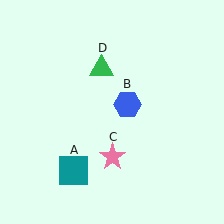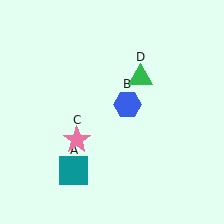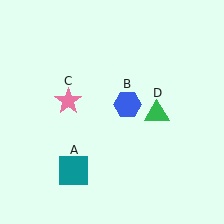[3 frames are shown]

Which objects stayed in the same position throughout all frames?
Teal square (object A) and blue hexagon (object B) remained stationary.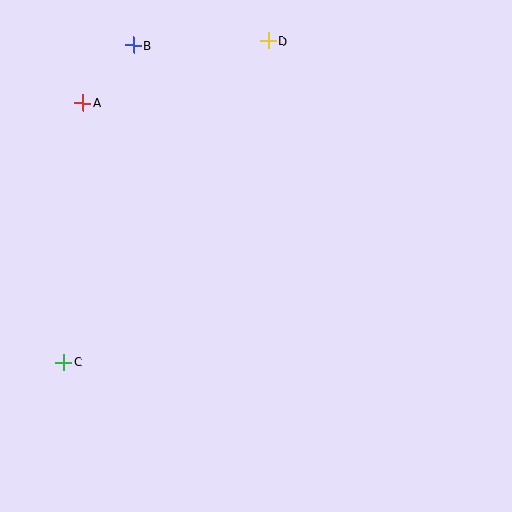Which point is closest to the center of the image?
Point D at (269, 41) is closest to the center.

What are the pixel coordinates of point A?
Point A is at (83, 103).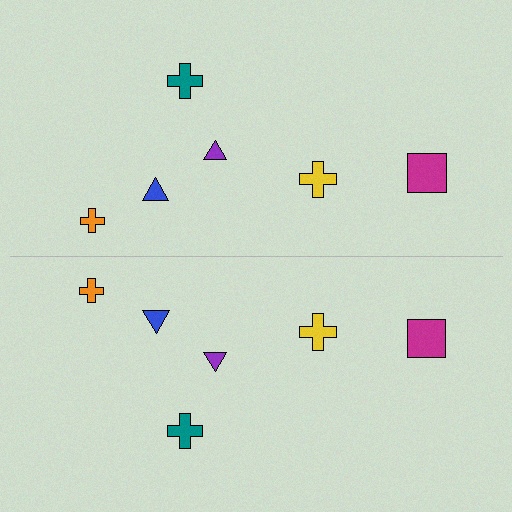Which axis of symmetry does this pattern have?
The pattern has a horizontal axis of symmetry running through the center of the image.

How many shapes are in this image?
There are 12 shapes in this image.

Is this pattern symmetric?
Yes, this pattern has bilateral (reflection) symmetry.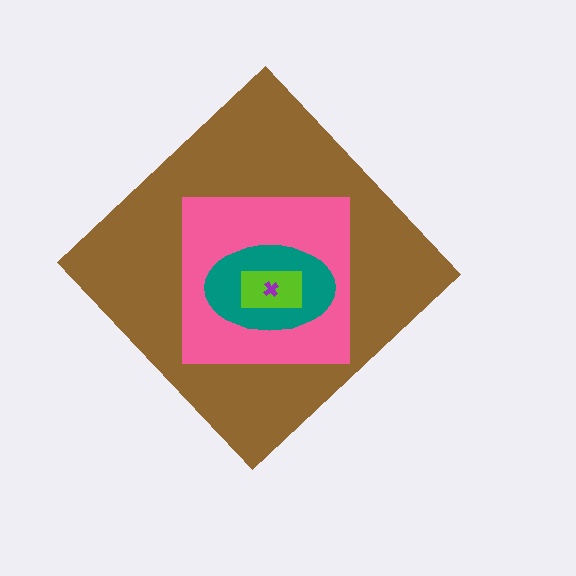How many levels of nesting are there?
5.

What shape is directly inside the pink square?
The teal ellipse.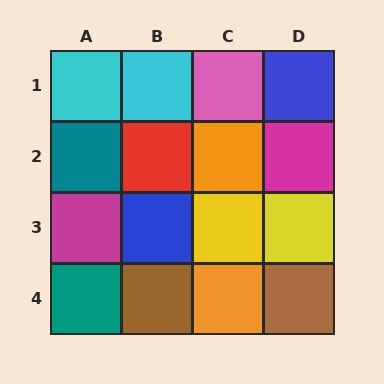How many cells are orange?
2 cells are orange.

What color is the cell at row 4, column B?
Brown.